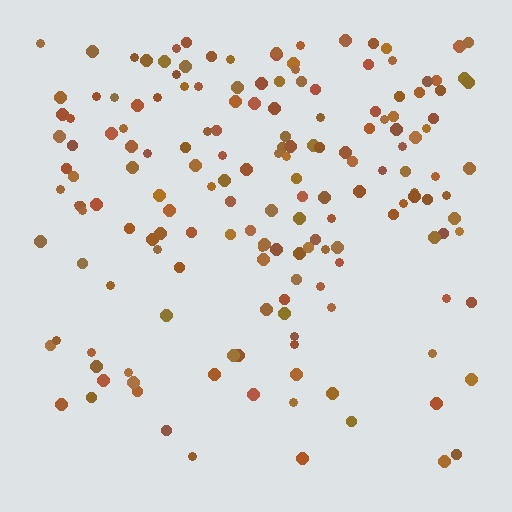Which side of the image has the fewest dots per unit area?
The bottom.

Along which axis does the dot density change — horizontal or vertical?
Vertical.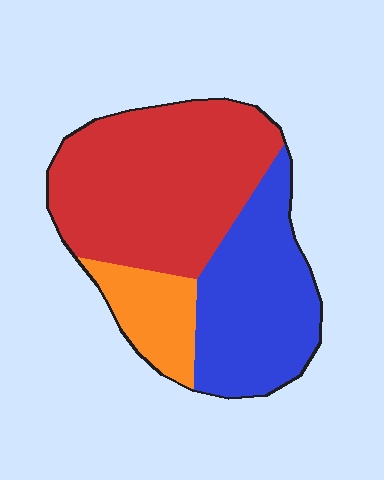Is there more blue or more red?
Red.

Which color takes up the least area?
Orange, at roughly 15%.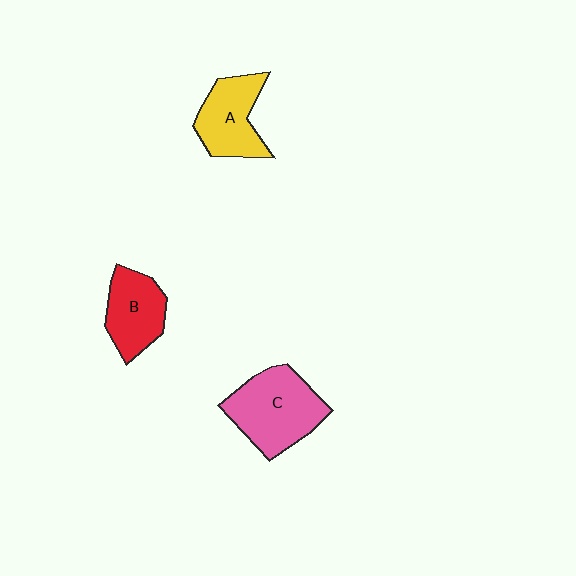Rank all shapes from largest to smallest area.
From largest to smallest: C (pink), A (yellow), B (red).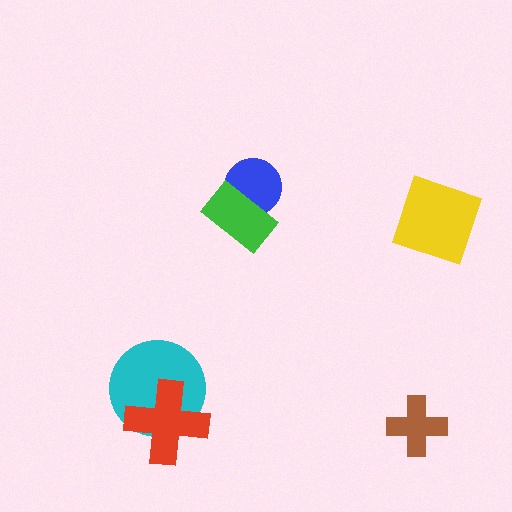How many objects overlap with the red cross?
1 object overlaps with the red cross.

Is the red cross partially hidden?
No, no other shape covers it.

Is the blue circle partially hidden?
Yes, it is partially covered by another shape.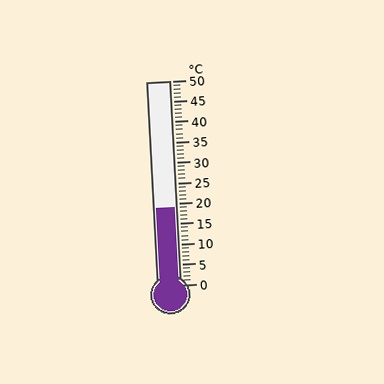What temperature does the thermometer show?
The thermometer shows approximately 19°C.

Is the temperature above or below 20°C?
The temperature is below 20°C.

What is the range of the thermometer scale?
The thermometer scale ranges from 0°C to 50°C.